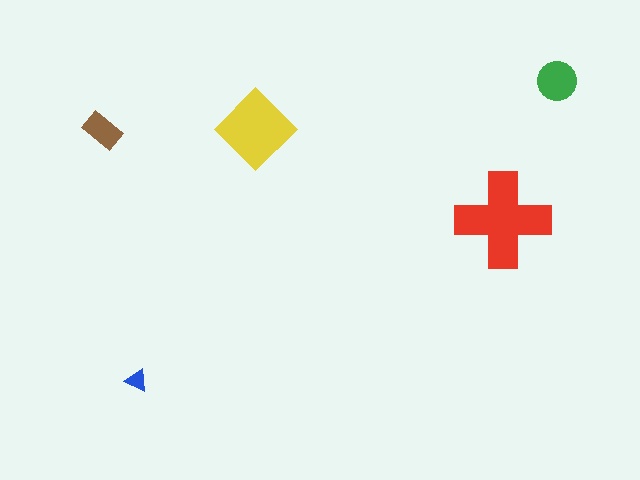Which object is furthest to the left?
The brown rectangle is leftmost.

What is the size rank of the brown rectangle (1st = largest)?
4th.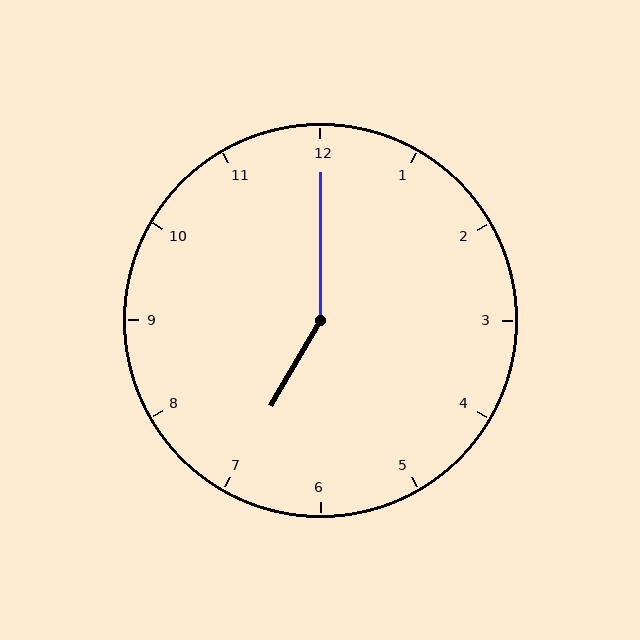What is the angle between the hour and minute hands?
Approximately 150 degrees.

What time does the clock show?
7:00.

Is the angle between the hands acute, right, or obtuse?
It is obtuse.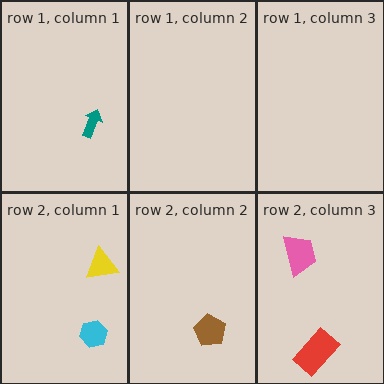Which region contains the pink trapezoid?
The row 2, column 3 region.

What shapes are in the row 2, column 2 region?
The brown pentagon.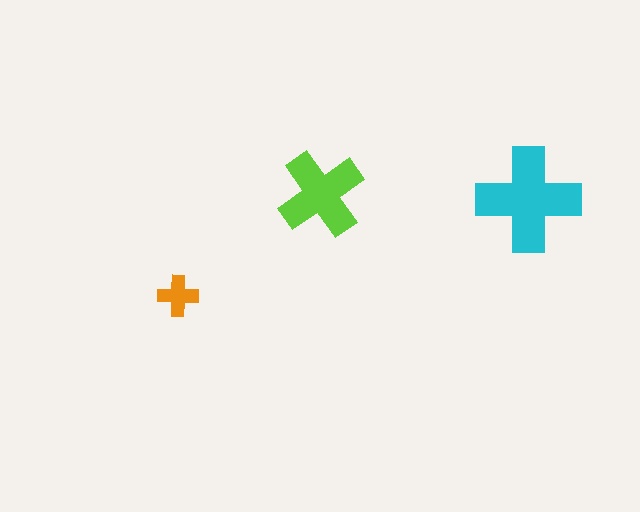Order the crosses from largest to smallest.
the cyan one, the lime one, the orange one.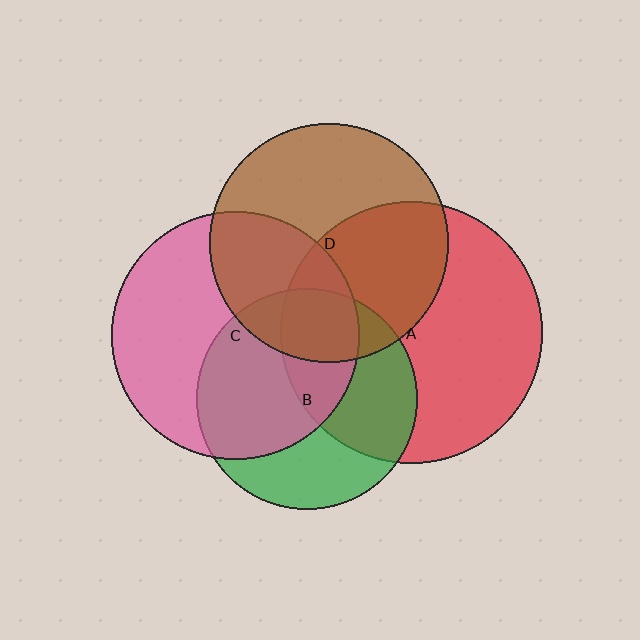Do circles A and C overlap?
Yes.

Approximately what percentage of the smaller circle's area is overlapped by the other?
Approximately 20%.